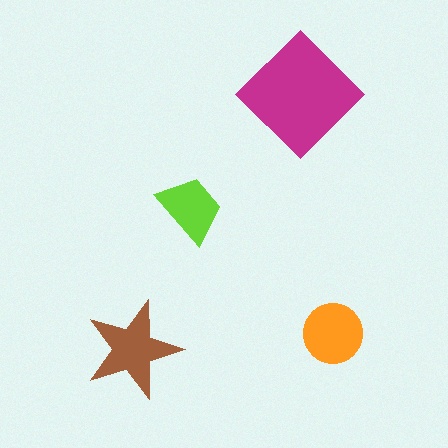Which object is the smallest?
The lime trapezoid.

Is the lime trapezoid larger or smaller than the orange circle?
Smaller.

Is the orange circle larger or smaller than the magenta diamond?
Smaller.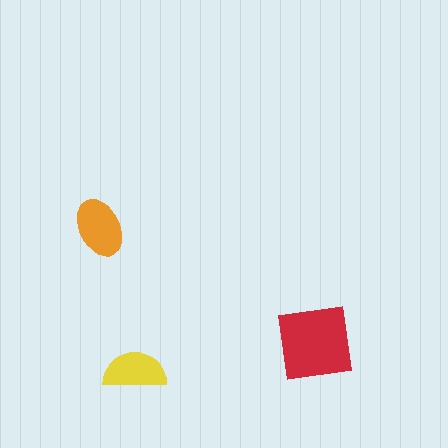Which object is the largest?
The red square.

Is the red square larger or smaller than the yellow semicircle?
Larger.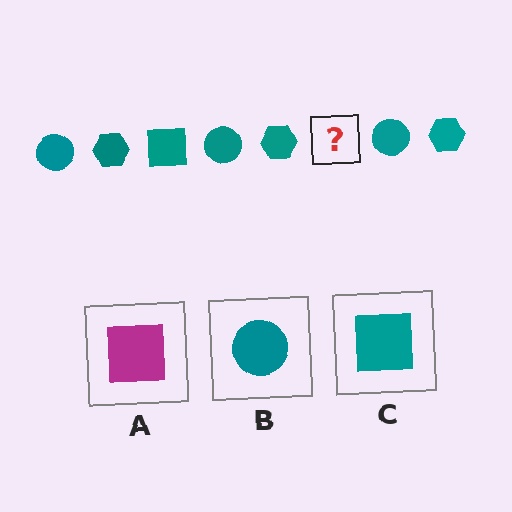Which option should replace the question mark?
Option C.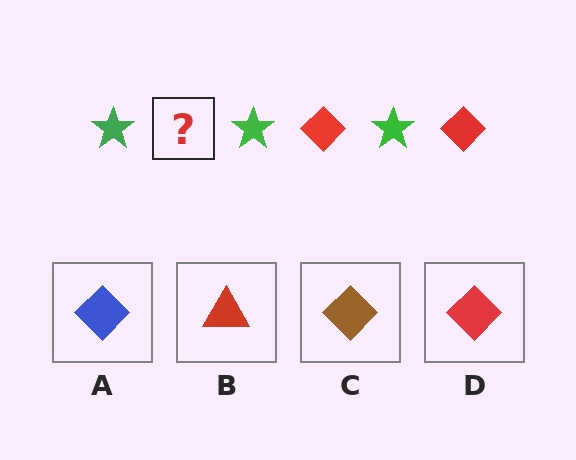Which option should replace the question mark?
Option D.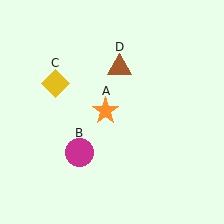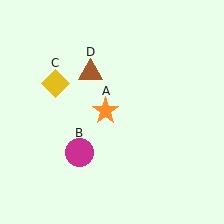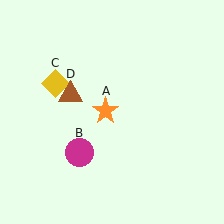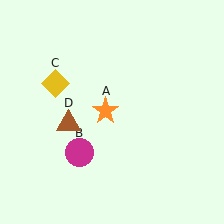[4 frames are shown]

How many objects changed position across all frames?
1 object changed position: brown triangle (object D).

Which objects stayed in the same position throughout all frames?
Orange star (object A) and magenta circle (object B) and yellow diamond (object C) remained stationary.